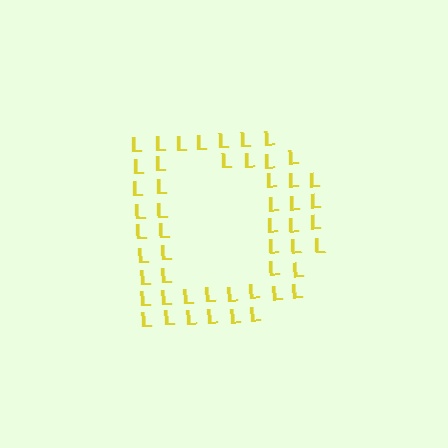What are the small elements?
The small elements are letter L's.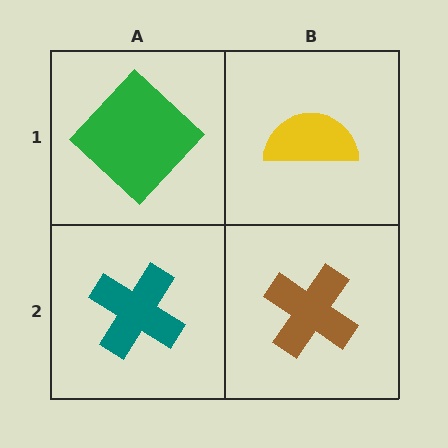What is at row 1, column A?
A green diamond.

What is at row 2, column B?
A brown cross.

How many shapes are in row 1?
2 shapes.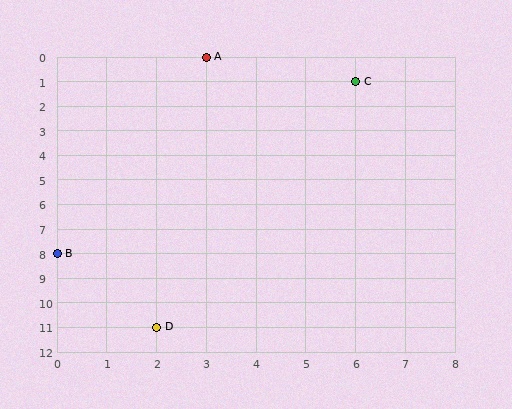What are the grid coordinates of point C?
Point C is at grid coordinates (6, 1).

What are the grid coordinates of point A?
Point A is at grid coordinates (3, 0).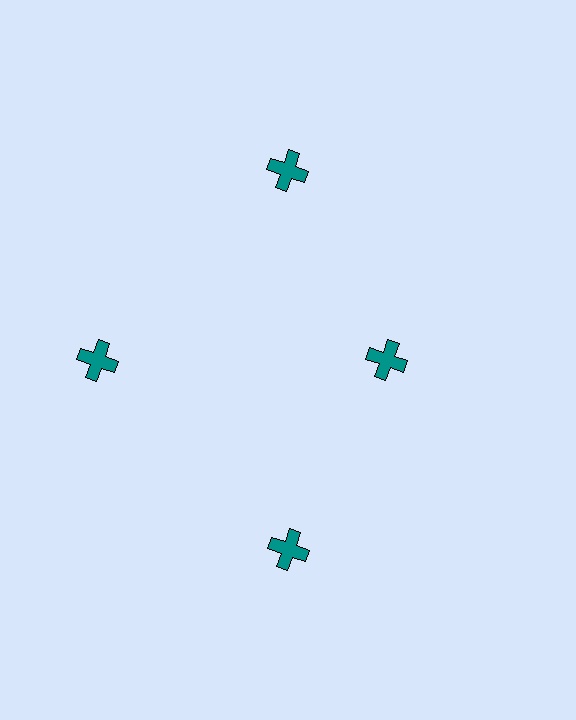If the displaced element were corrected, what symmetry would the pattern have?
It would have 4-fold rotational symmetry — the pattern would map onto itself every 90 degrees.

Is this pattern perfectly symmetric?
No. The 4 teal crosses are arranged in a ring, but one element near the 3 o'clock position is pulled inward toward the center, breaking the 4-fold rotational symmetry.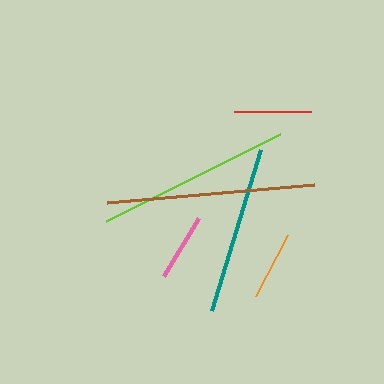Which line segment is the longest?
The brown line is the longest at approximately 208 pixels.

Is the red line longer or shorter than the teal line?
The teal line is longer than the red line.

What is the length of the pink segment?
The pink segment is approximately 67 pixels long.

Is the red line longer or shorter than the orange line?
The red line is longer than the orange line.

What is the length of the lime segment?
The lime segment is approximately 194 pixels long.